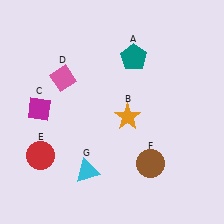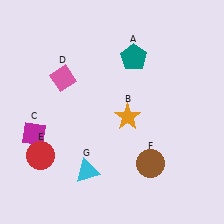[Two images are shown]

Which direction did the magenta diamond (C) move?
The magenta diamond (C) moved down.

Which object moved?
The magenta diamond (C) moved down.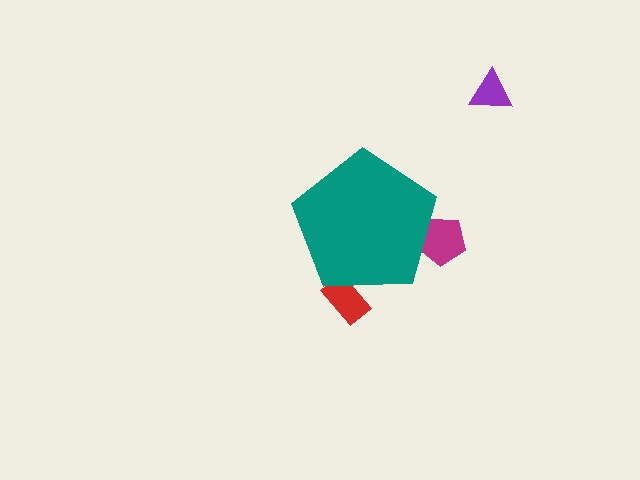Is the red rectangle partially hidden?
Yes, the red rectangle is partially hidden behind the teal pentagon.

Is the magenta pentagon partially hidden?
Yes, the magenta pentagon is partially hidden behind the teal pentagon.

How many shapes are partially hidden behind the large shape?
2 shapes are partially hidden.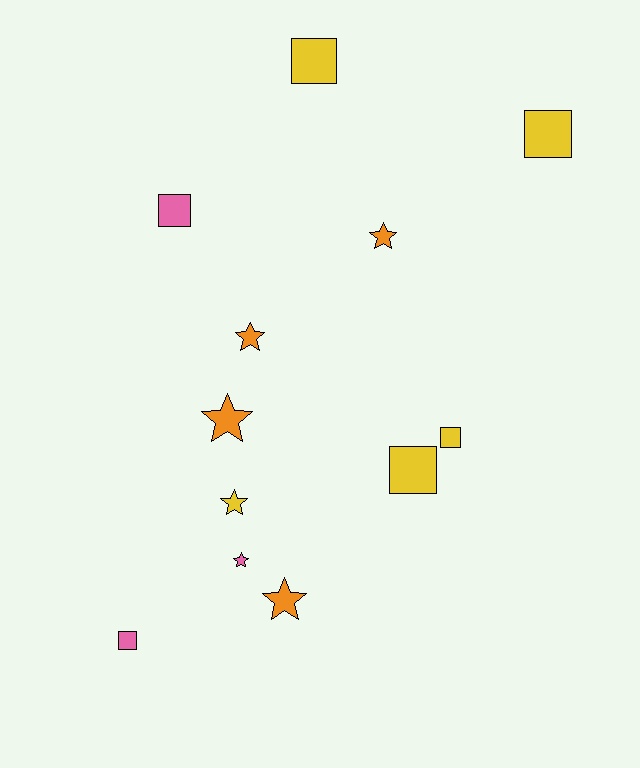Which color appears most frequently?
Yellow, with 5 objects.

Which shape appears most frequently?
Square, with 6 objects.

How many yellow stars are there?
There is 1 yellow star.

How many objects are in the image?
There are 12 objects.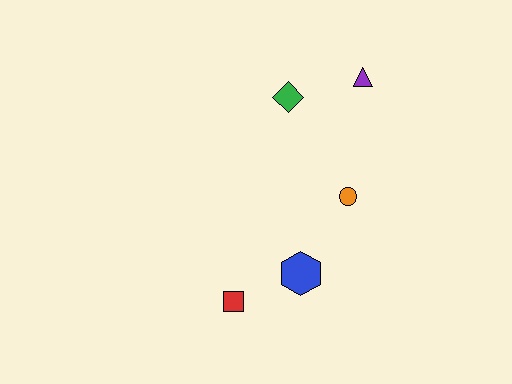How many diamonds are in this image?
There is 1 diamond.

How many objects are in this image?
There are 5 objects.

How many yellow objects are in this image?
There are no yellow objects.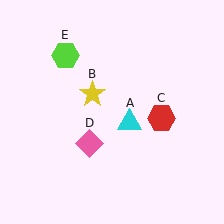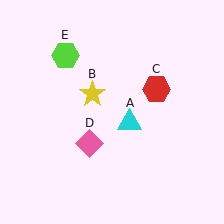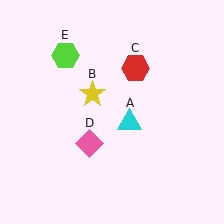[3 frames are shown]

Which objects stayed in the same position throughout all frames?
Cyan triangle (object A) and yellow star (object B) and pink diamond (object D) and lime hexagon (object E) remained stationary.